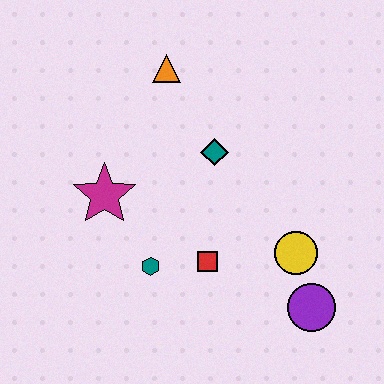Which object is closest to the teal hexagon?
The red square is closest to the teal hexagon.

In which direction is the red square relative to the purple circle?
The red square is to the left of the purple circle.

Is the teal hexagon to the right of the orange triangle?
No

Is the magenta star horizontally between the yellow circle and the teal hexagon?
No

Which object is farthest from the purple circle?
The orange triangle is farthest from the purple circle.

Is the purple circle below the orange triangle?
Yes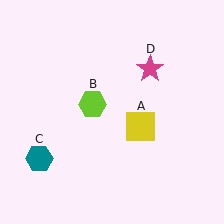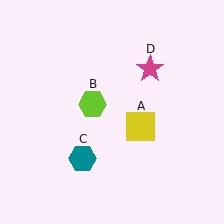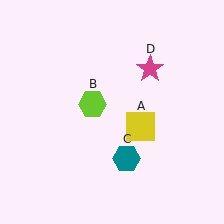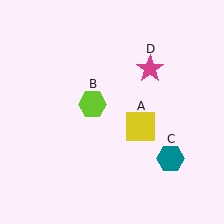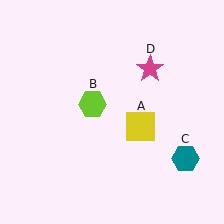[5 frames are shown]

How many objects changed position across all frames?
1 object changed position: teal hexagon (object C).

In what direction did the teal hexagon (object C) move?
The teal hexagon (object C) moved right.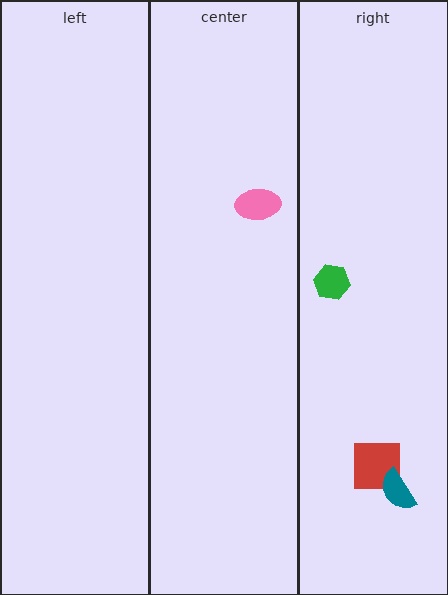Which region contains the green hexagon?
The right region.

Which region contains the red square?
The right region.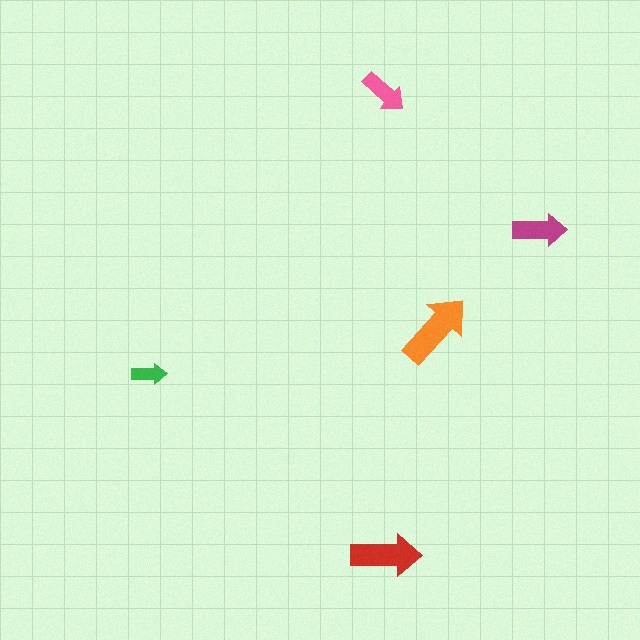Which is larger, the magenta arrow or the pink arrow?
The magenta one.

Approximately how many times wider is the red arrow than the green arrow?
About 2 times wider.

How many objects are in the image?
There are 5 objects in the image.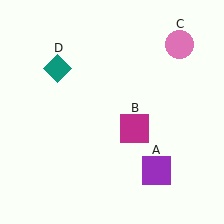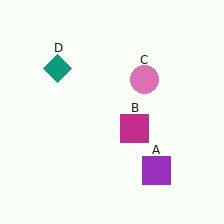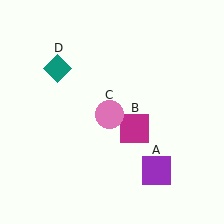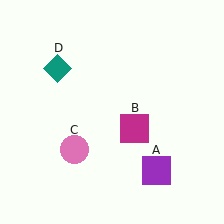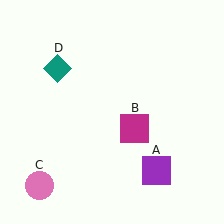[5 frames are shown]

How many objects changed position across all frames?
1 object changed position: pink circle (object C).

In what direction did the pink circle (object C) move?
The pink circle (object C) moved down and to the left.